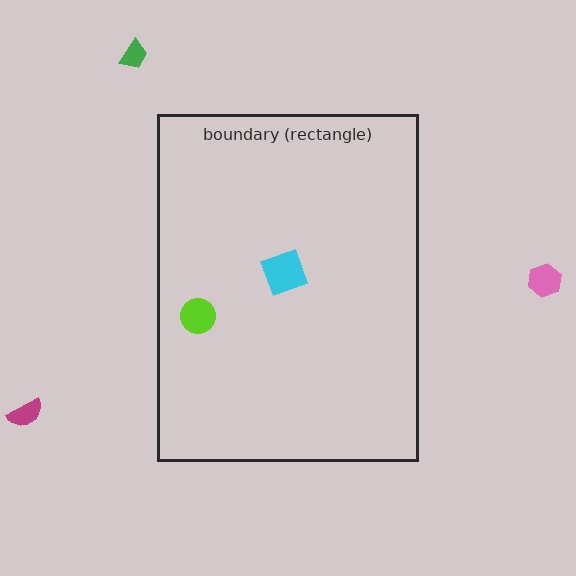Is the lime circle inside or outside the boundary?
Inside.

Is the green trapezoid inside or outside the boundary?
Outside.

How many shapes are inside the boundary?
2 inside, 3 outside.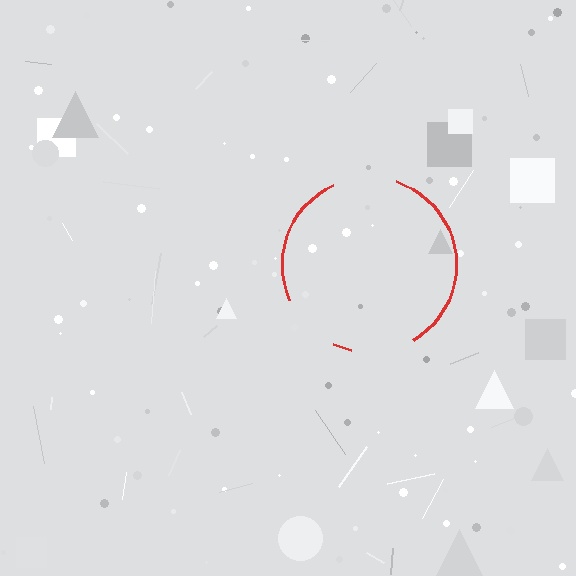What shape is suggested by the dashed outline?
The dashed outline suggests a circle.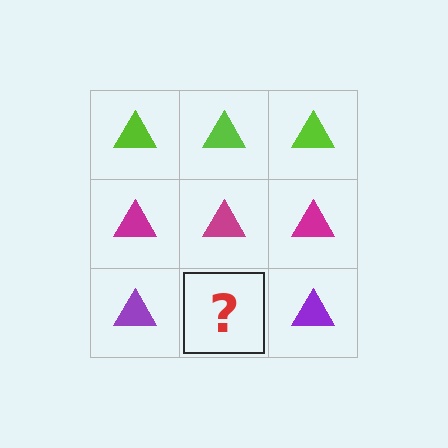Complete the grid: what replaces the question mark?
The question mark should be replaced with a purple triangle.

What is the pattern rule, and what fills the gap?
The rule is that each row has a consistent color. The gap should be filled with a purple triangle.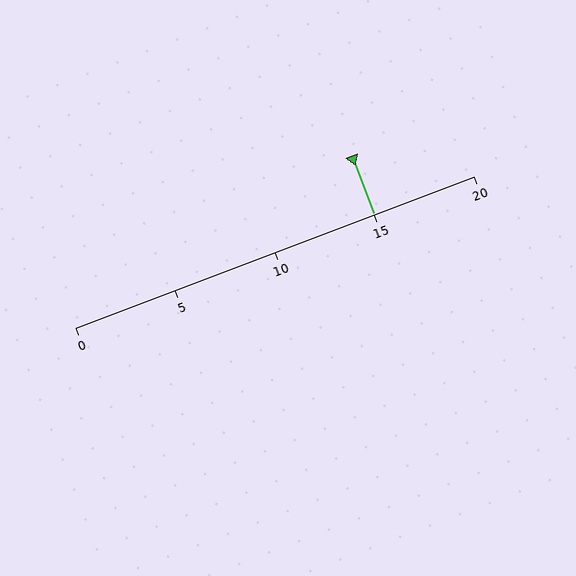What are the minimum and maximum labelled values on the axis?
The axis runs from 0 to 20.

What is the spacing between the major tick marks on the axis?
The major ticks are spaced 5 apart.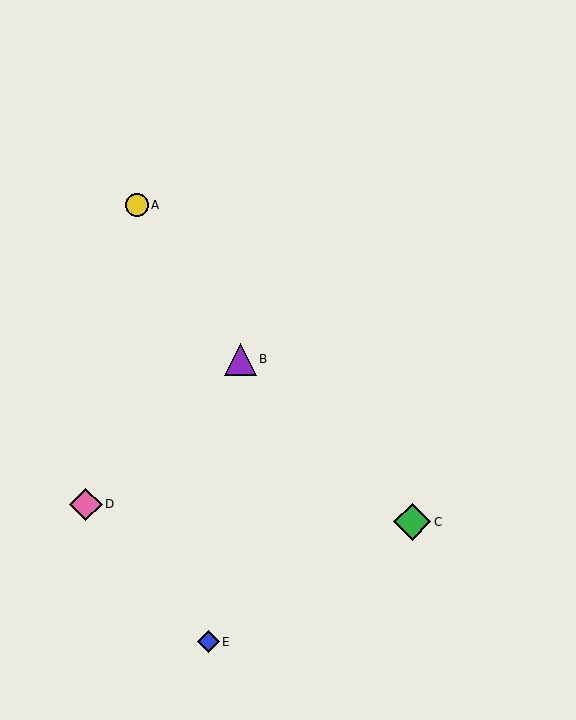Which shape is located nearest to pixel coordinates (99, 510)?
The pink diamond (labeled D) at (86, 504) is nearest to that location.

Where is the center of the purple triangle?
The center of the purple triangle is at (240, 359).